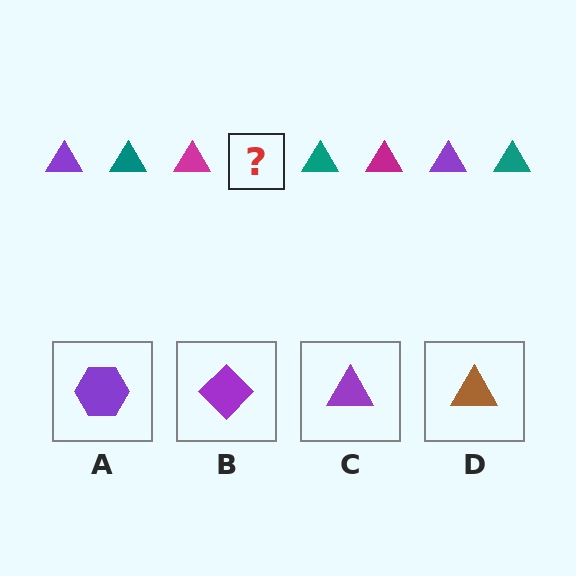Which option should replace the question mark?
Option C.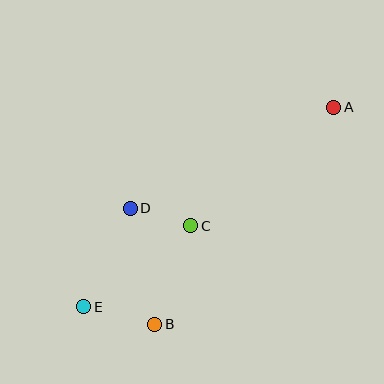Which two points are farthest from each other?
Points A and E are farthest from each other.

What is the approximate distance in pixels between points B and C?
The distance between B and C is approximately 105 pixels.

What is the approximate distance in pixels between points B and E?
The distance between B and E is approximately 73 pixels.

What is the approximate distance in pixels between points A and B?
The distance between A and B is approximately 282 pixels.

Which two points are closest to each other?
Points C and D are closest to each other.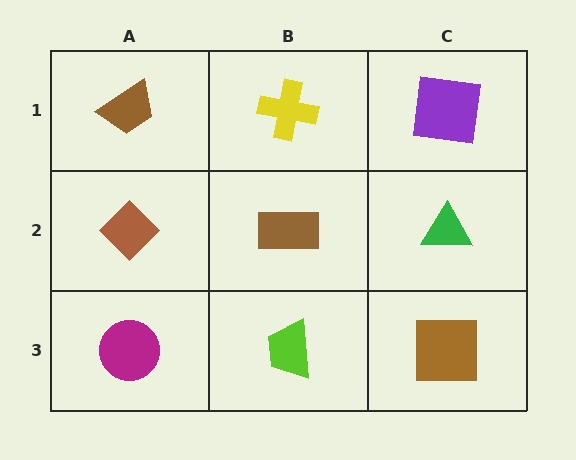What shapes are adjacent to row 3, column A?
A brown diamond (row 2, column A), a lime trapezoid (row 3, column B).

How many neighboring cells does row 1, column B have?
3.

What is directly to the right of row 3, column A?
A lime trapezoid.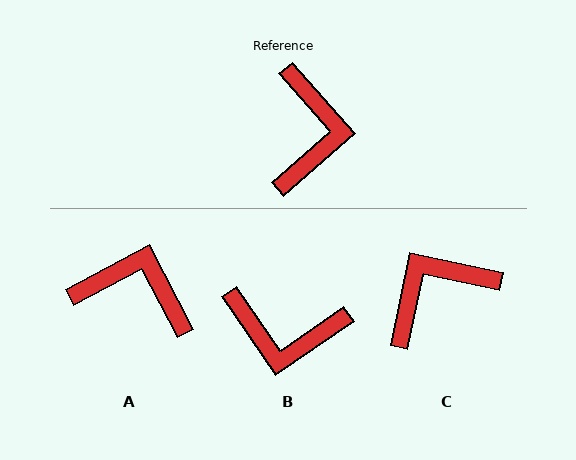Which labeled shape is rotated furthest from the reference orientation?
C, about 127 degrees away.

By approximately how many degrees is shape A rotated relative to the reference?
Approximately 76 degrees counter-clockwise.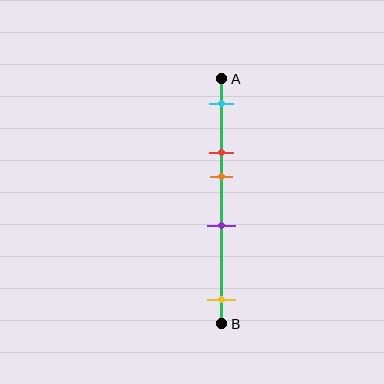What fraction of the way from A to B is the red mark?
The red mark is approximately 30% (0.3) of the way from A to B.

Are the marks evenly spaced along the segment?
No, the marks are not evenly spaced.